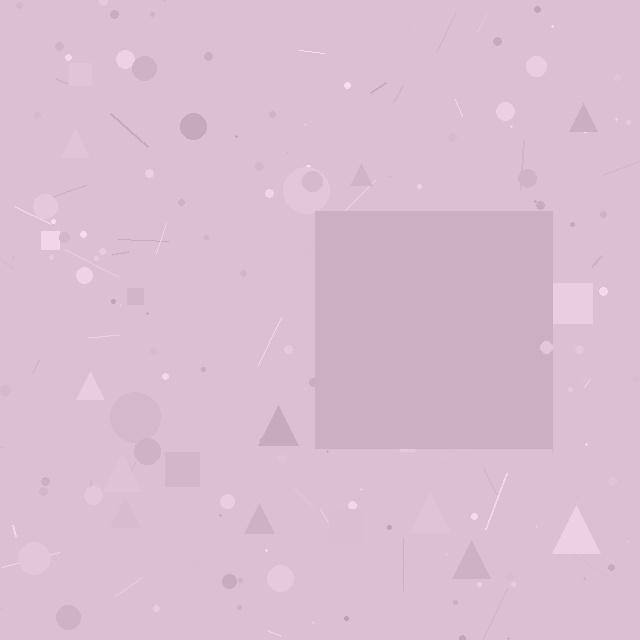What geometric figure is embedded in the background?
A square is embedded in the background.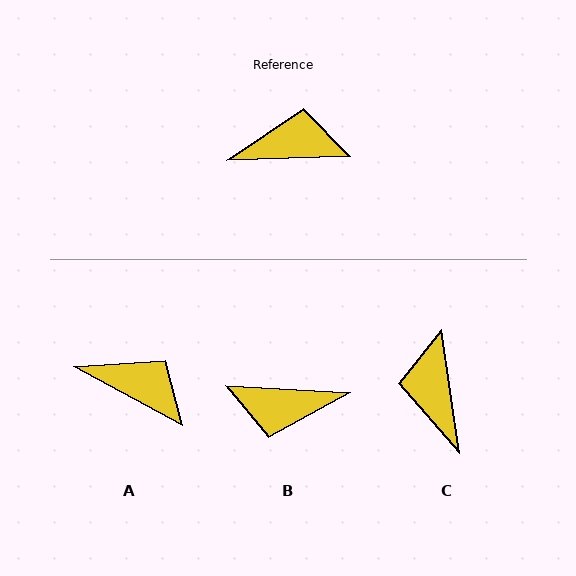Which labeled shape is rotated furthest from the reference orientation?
B, about 175 degrees away.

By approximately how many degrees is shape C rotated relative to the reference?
Approximately 96 degrees counter-clockwise.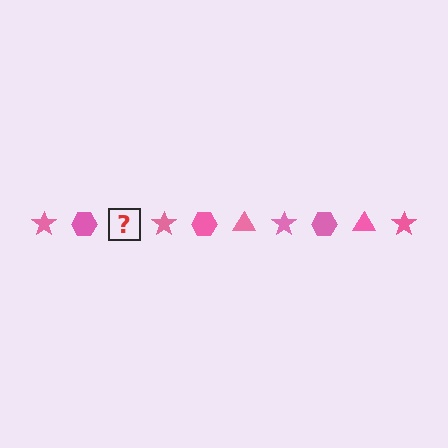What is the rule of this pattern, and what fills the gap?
The rule is that the pattern cycles through star, hexagon, triangle shapes in pink. The gap should be filled with a pink triangle.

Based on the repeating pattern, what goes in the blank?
The blank should be a pink triangle.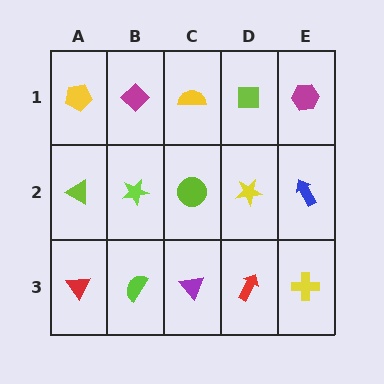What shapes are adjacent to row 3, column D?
A yellow star (row 2, column D), a purple triangle (row 3, column C), a yellow cross (row 3, column E).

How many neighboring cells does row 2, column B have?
4.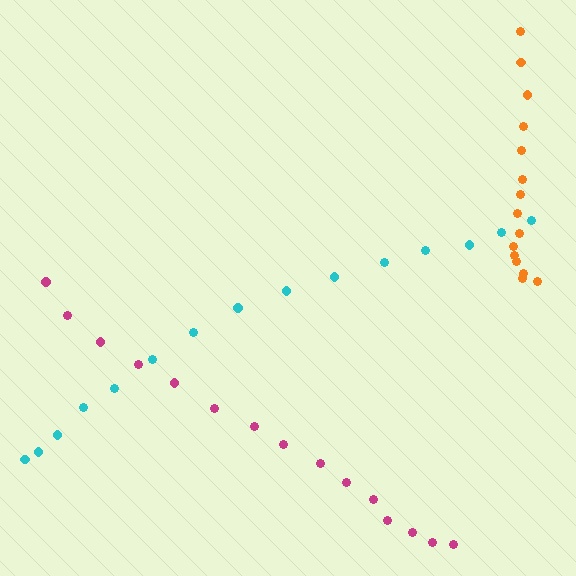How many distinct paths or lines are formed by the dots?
There are 3 distinct paths.